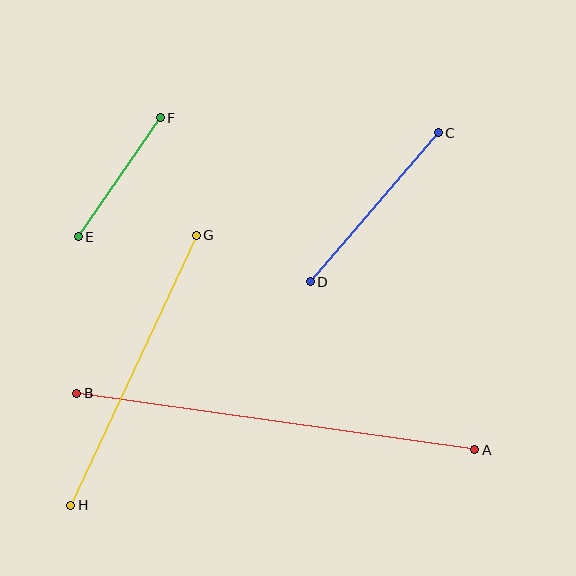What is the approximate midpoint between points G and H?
The midpoint is at approximately (134, 370) pixels.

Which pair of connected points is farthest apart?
Points A and B are farthest apart.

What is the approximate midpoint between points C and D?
The midpoint is at approximately (374, 207) pixels.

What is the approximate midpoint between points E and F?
The midpoint is at approximately (119, 177) pixels.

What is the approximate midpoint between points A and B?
The midpoint is at approximately (276, 421) pixels.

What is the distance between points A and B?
The distance is approximately 402 pixels.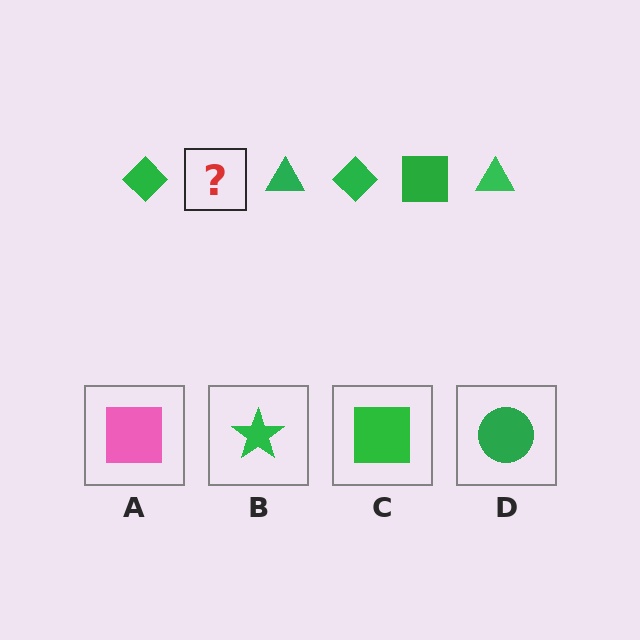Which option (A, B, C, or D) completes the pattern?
C.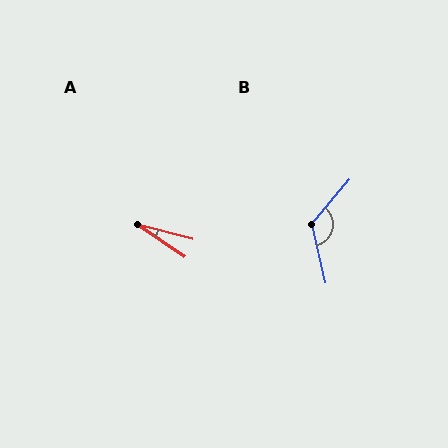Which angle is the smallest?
A, at approximately 21 degrees.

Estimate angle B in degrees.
Approximately 127 degrees.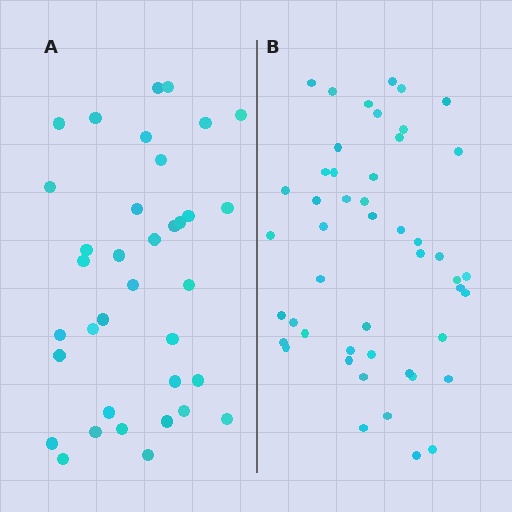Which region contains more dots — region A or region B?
Region B (the right region) has more dots.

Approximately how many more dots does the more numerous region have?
Region B has roughly 12 or so more dots than region A.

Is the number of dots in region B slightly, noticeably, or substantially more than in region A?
Region B has noticeably more, but not dramatically so. The ratio is roughly 1.3 to 1.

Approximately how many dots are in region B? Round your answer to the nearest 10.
About 50 dots. (The exact count is 48, which rounds to 50.)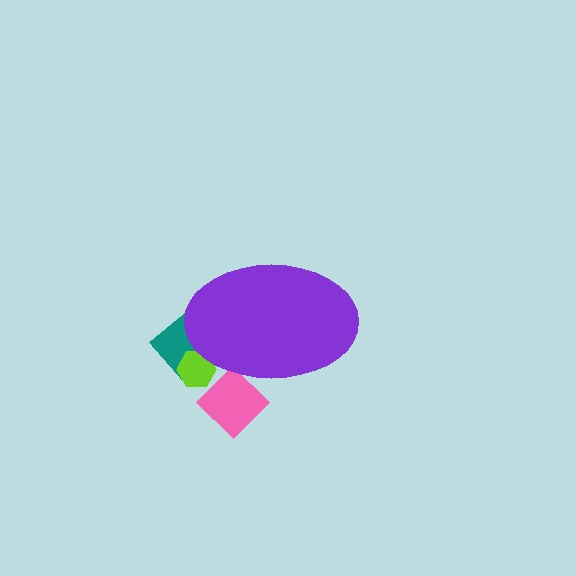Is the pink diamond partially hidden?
Yes, the pink diamond is partially hidden behind the purple ellipse.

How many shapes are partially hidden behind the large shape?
3 shapes are partially hidden.